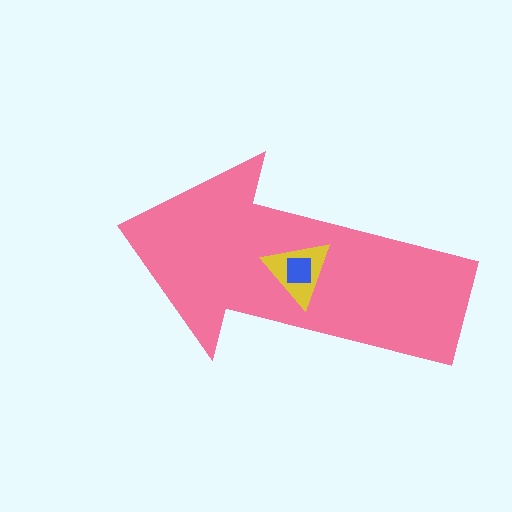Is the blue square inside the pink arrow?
Yes.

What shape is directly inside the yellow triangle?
The blue square.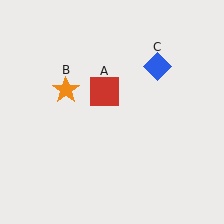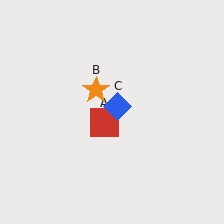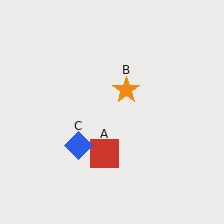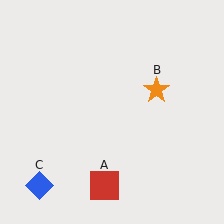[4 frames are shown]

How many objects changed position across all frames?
3 objects changed position: red square (object A), orange star (object B), blue diamond (object C).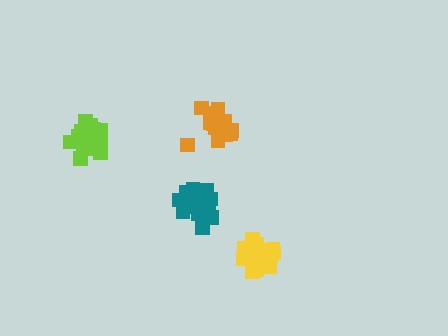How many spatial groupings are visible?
There are 4 spatial groupings.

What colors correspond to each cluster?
The clusters are colored: lime, orange, teal, yellow.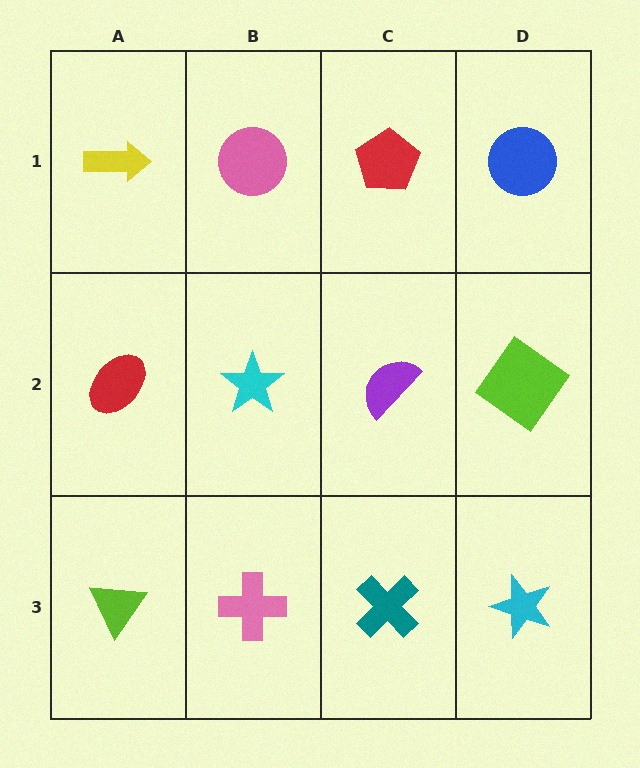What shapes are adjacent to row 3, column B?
A cyan star (row 2, column B), a lime triangle (row 3, column A), a teal cross (row 3, column C).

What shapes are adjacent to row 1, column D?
A lime diamond (row 2, column D), a red pentagon (row 1, column C).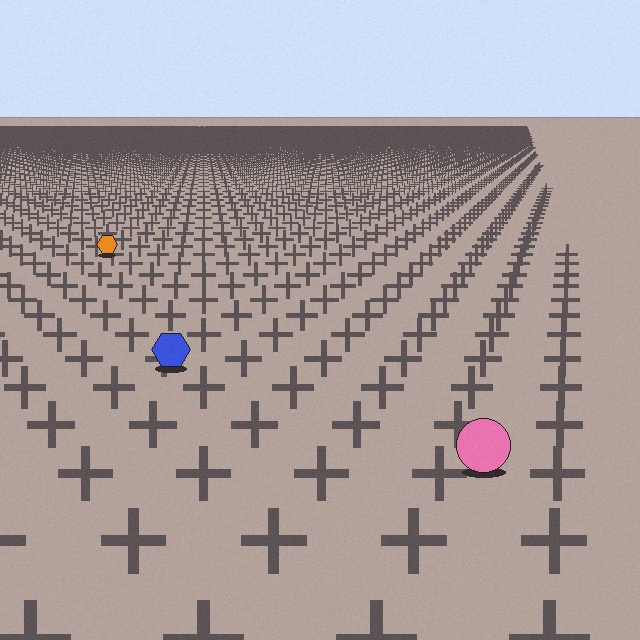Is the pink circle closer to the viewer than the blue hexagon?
Yes. The pink circle is closer — you can tell from the texture gradient: the ground texture is coarser near it.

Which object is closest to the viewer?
The pink circle is closest. The texture marks near it are larger and more spread out.